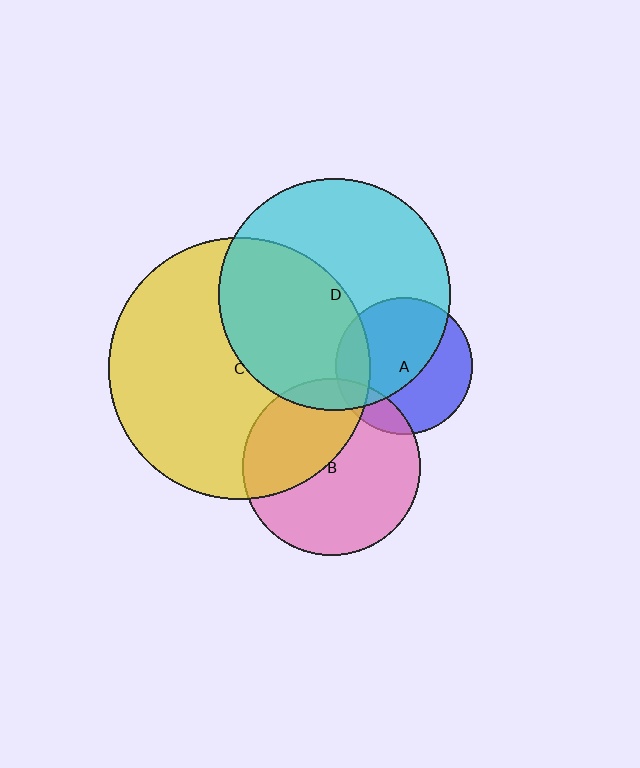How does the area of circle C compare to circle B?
Approximately 2.2 times.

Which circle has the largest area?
Circle C (yellow).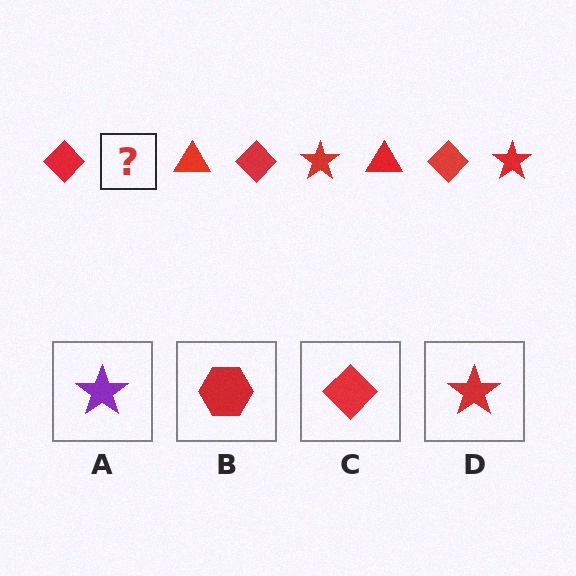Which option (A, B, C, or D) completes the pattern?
D.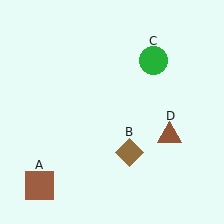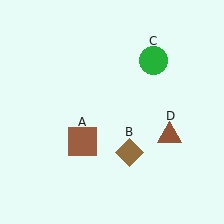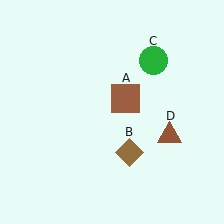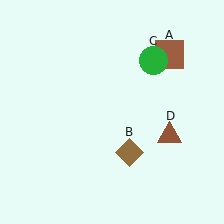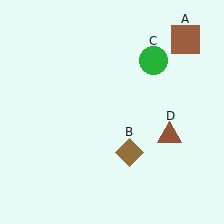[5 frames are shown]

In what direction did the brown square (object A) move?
The brown square (object A) moved up and to the right.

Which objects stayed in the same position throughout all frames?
Brown diamond (object B) and green circle (object C) and brown triangle (object D) remained stationary.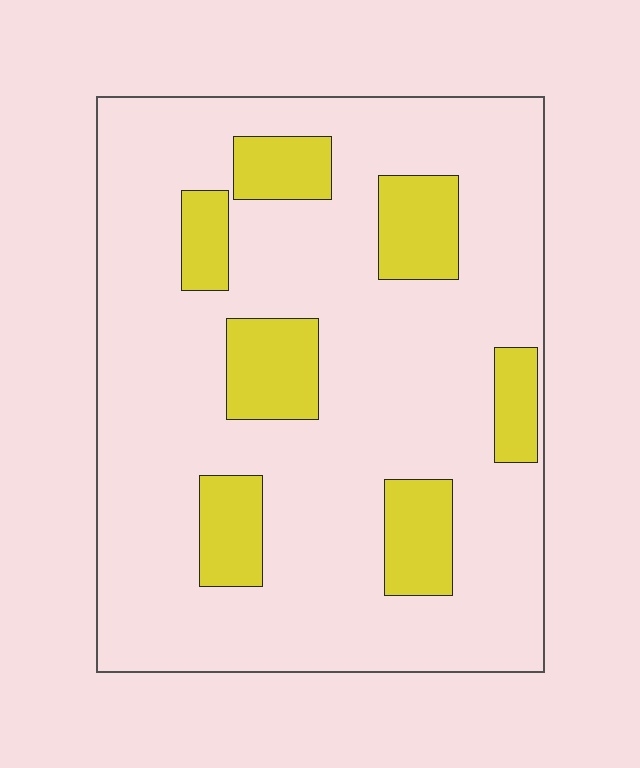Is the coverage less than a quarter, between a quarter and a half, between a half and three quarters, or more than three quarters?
Less than a quarter.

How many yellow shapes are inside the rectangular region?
7.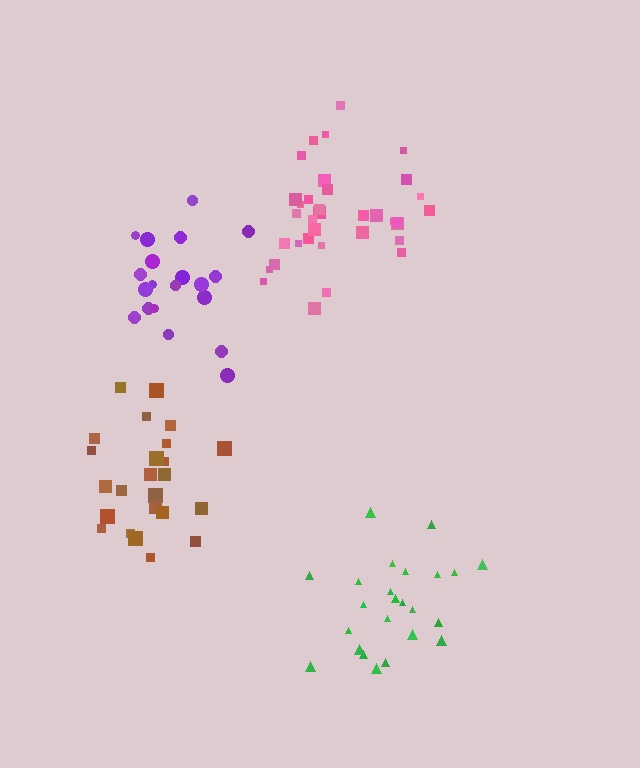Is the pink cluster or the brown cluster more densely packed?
Pink.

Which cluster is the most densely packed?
Purple.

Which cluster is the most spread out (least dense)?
Brown.